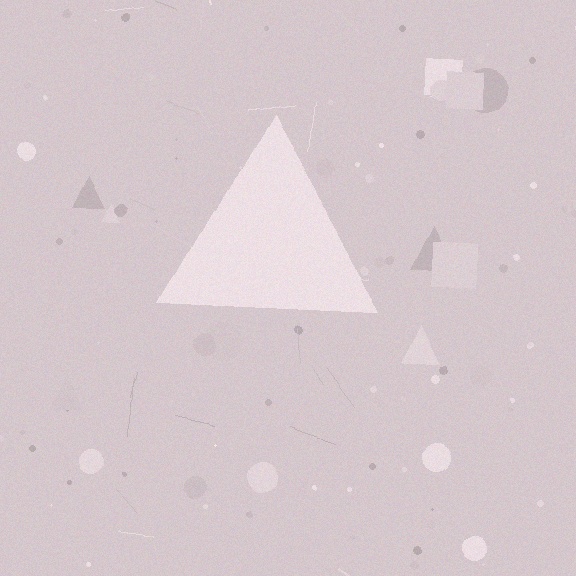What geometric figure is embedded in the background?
A triangle is embedded in the background.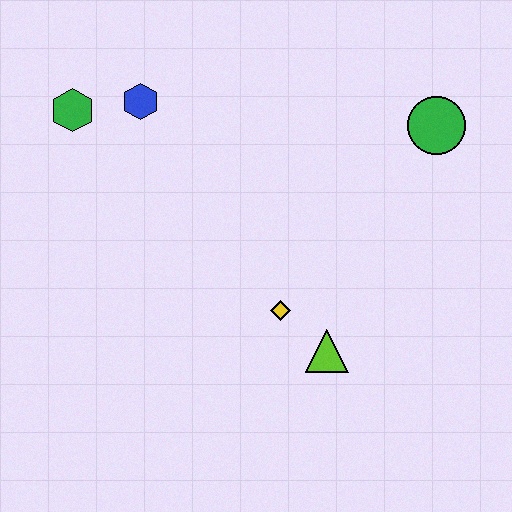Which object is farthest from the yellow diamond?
The green hexagon is farthest from the yellow diamond.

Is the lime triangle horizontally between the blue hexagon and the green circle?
Yes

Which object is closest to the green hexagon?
The blue hexagon is closest to the green hexagon.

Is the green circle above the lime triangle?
Yes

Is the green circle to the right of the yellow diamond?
Yes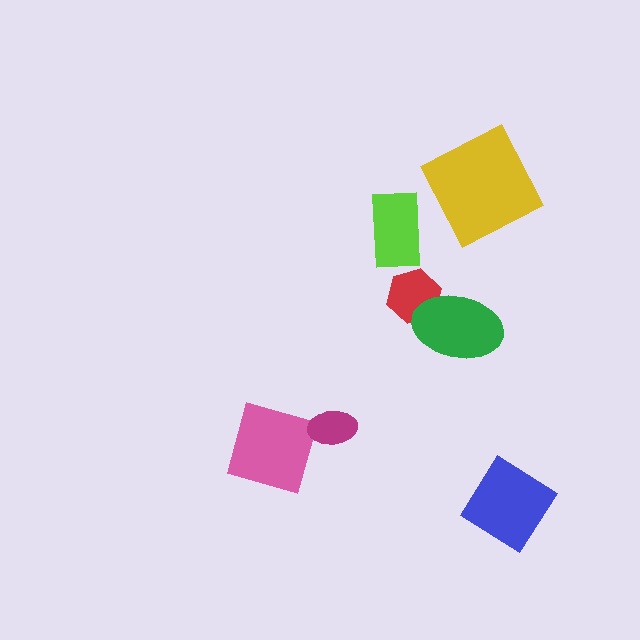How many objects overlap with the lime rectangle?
0 objects overlap with the lime rectangle.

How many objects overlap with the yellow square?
0 objects overlap with the yellow square.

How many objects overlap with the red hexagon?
1 object overlaps with the red hexagon.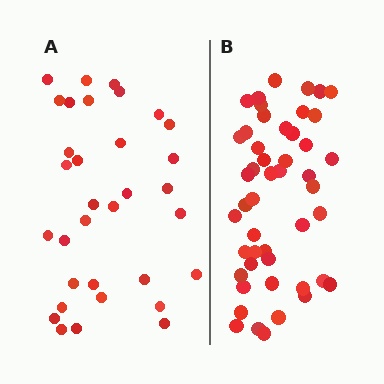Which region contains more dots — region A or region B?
Region B (the right region) has more dots.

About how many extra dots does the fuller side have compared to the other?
Region B has approximately 15 more dots than region A.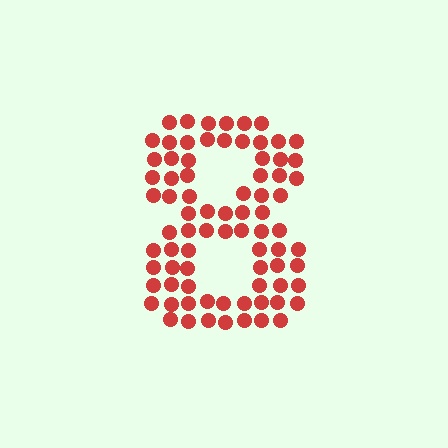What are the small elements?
The small elements are circles.